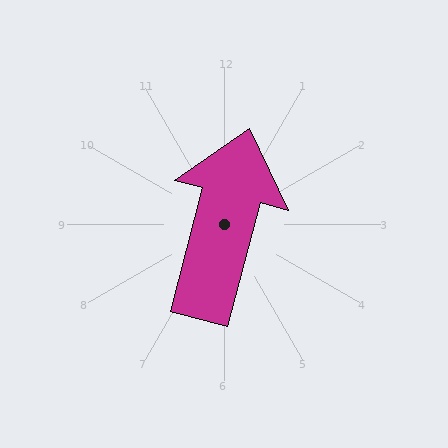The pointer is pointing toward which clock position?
Roughly 12 o'clock.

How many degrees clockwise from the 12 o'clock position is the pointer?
Approximately 15 degrees.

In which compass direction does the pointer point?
North.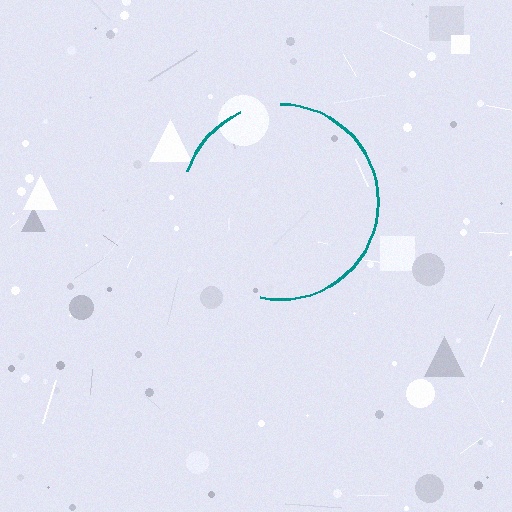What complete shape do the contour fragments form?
The contour fragments form a circle.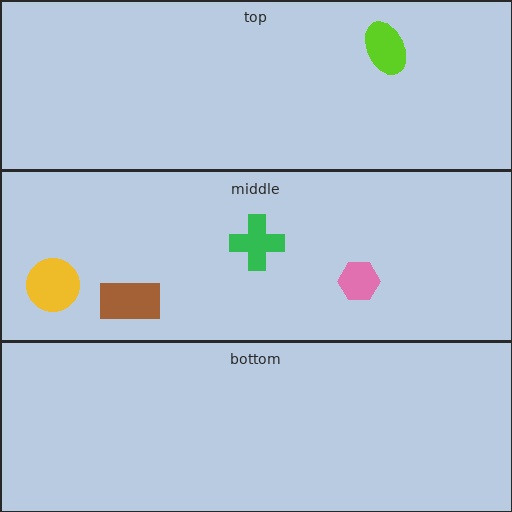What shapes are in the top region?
The lime ellipse.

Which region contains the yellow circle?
The middle region.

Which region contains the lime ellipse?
The top region.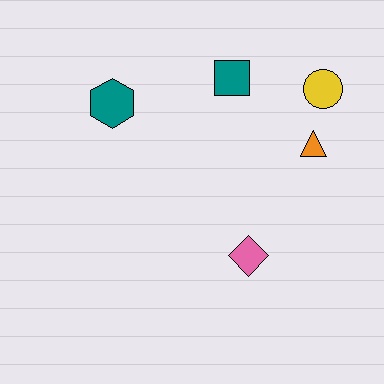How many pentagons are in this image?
There are no pentagons.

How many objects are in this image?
There are 5 objects.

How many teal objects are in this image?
There are 2 teal objects.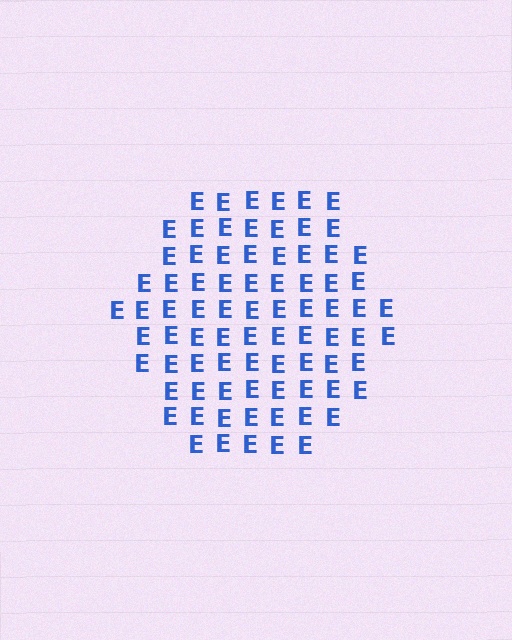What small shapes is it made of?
It is made of small letter E's.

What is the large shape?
The large shape is a hexagon.